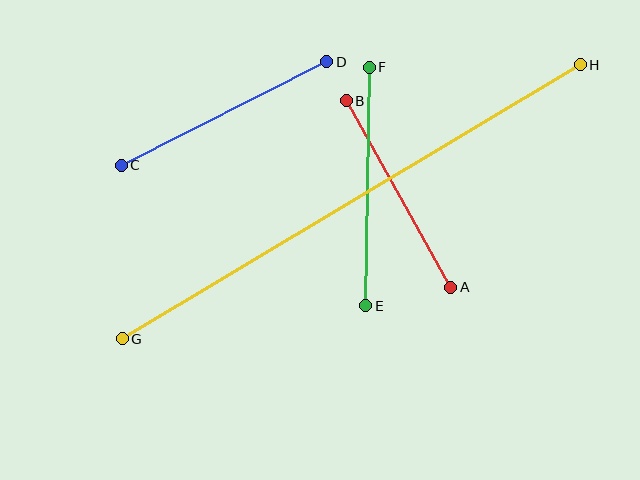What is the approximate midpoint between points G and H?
The midpoint is at approximately (351, 202) pixels.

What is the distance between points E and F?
The distance is approximately 238 pixels.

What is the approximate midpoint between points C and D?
The midpoint is at approximately (224, 113) pixels.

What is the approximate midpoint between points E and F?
The midpoint is at approximately (368, 187) pixels.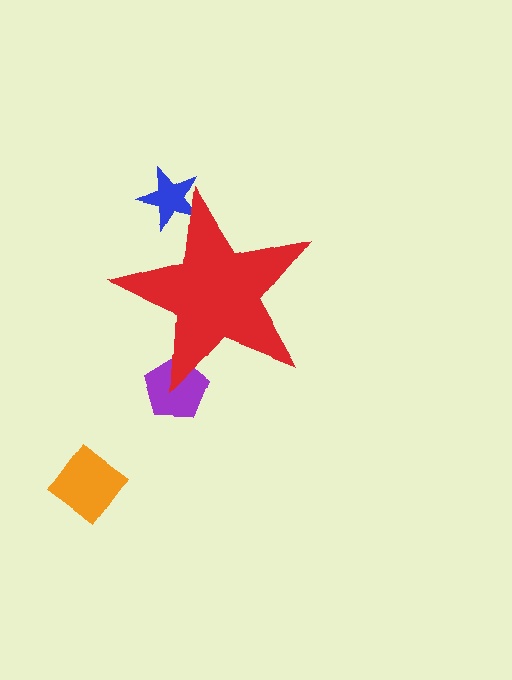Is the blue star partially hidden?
Yes, the blue star is partially hidden behind the red star.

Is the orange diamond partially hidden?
No, the orange diamond is fully visible.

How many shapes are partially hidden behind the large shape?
2 shapes are partially hidden.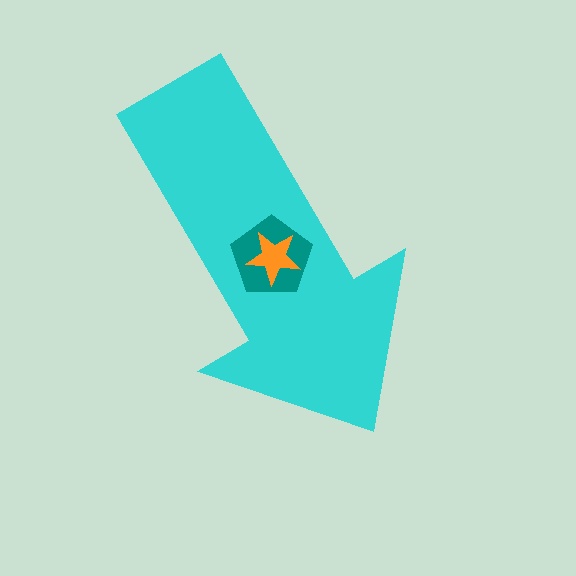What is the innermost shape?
The orange star.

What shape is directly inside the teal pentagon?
The orange star.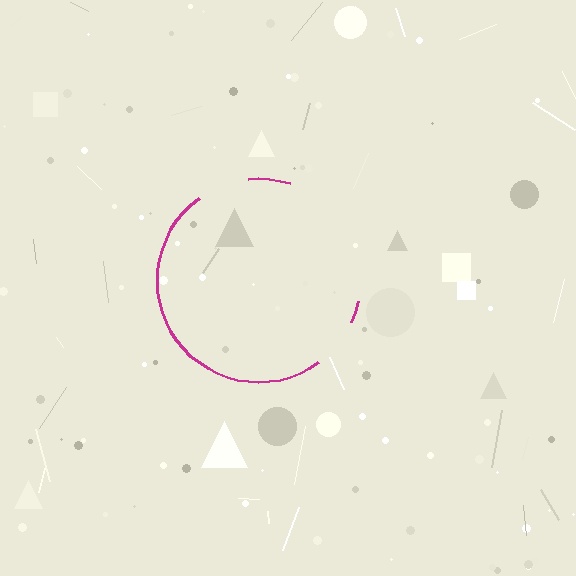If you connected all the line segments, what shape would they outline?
They would outline a circle.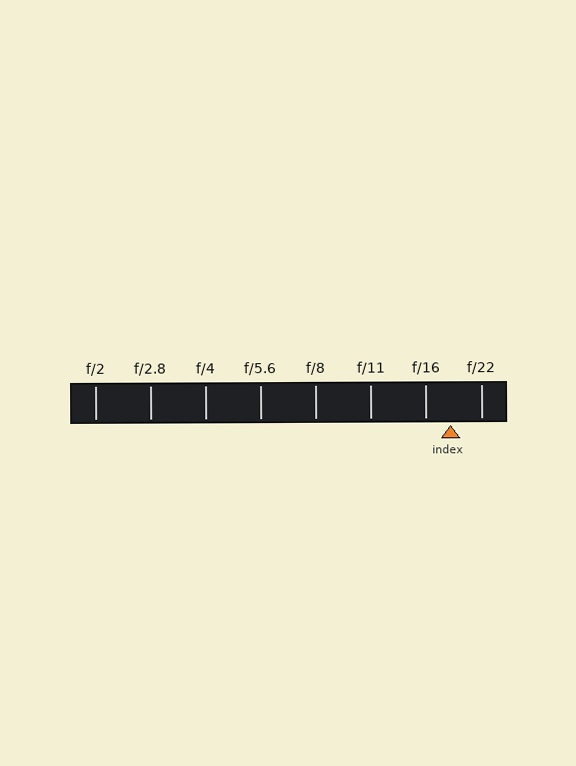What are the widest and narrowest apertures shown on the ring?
The widest aperture shown is f/2 and the narrowest is f/22.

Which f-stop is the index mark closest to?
The index mark is closest to f/16.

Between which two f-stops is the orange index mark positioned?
The index mark is between f/16 and f/22.